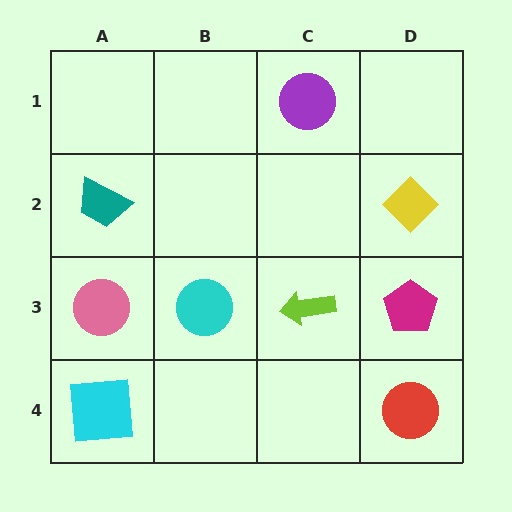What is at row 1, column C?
A purple circle.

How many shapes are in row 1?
1 shape.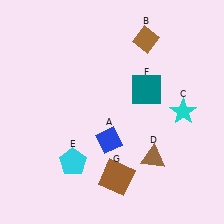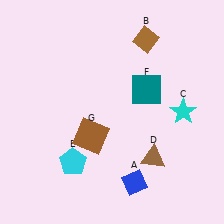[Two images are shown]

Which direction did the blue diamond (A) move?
The blue diamond (A) moved down.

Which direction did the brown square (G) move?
The brown square (G) moved up.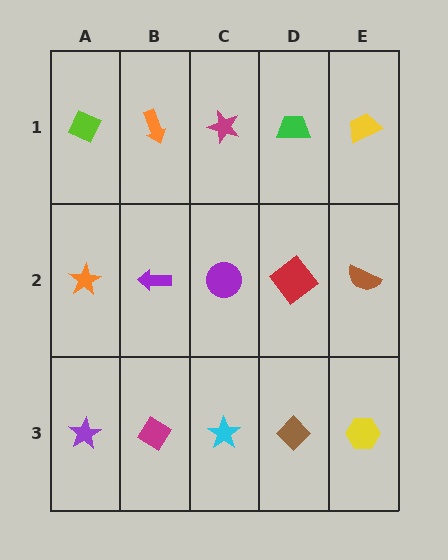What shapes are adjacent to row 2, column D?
A green trapezoid (row 1, column D), a brown diamond (row 3, column D), a purple circle (row 2, column C), a brown semicircle (row 2, column E).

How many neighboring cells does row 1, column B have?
3.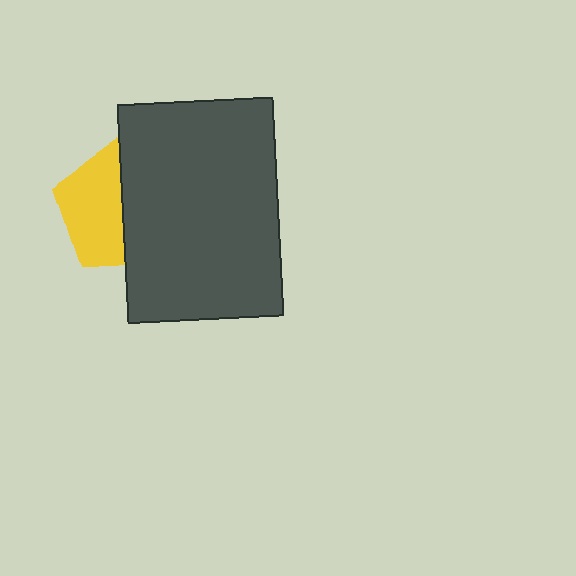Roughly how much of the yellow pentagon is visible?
About half of it is visible (roughly 51%).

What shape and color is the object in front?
The object in front is a dark gray rectangle.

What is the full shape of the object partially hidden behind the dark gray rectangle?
The partially hidden object is a yellow pentagon.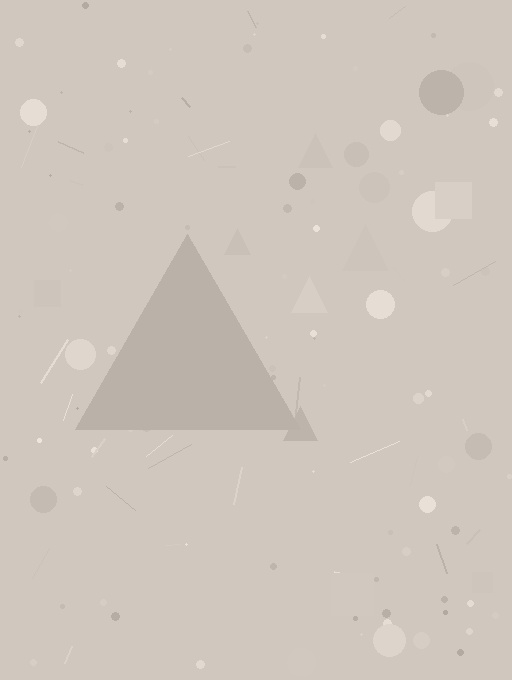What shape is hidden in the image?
A triangle is hidden in the image.